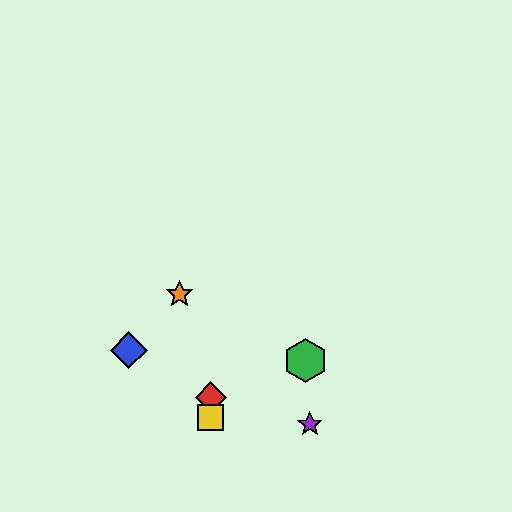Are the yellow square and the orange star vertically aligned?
No, the yellow square is at x≈211 and the orange star is at x≈180.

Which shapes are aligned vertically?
The red diamond, the yellow square are aligned vertically.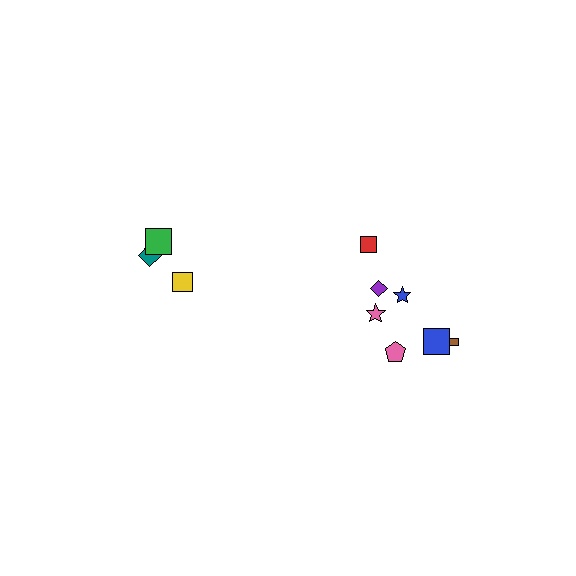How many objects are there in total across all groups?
There are 10 objects.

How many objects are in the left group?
There are 3 objects.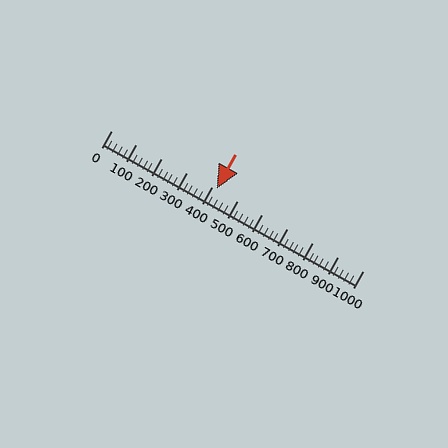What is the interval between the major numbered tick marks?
The major tick marks are spaced 100 units apart.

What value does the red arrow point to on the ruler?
The red arrow points to approximately 420.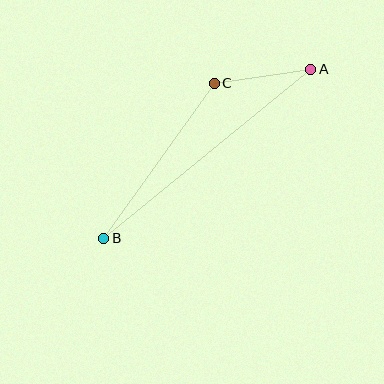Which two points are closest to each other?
Points A and C are closest to each other.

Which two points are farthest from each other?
Points A and B are farthest from each other.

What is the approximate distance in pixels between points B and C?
The distance between B and C is approximately 190 pixels.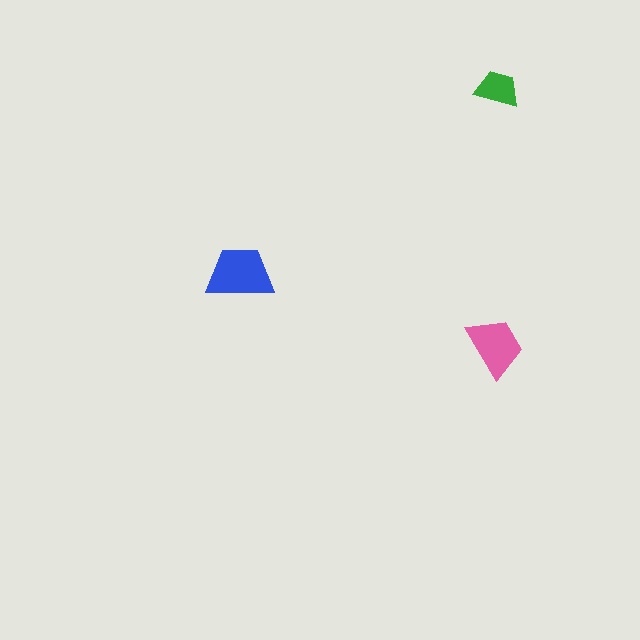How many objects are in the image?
There are 3 objects in the image.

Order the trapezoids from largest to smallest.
the blue one, the pink one, the green one.